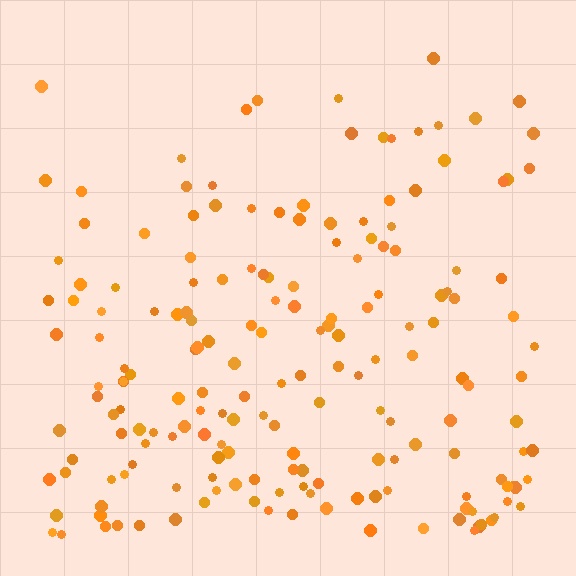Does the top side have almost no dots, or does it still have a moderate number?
Still a moderate number, just noticeably fewer than the bottom.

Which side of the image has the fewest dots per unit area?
The top.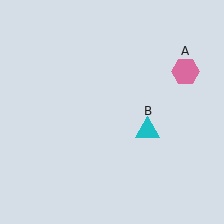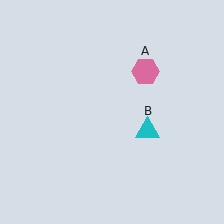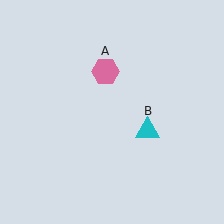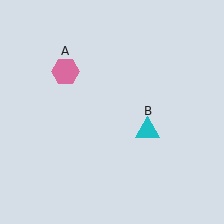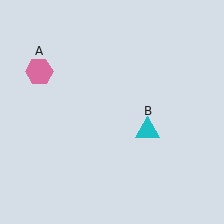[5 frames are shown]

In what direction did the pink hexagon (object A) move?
The pink hexagon (object A) moved left.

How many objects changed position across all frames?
1 object changed position: pink hexagon (object A).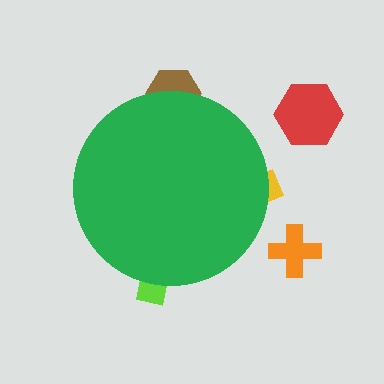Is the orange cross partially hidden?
No, the orange cross is fully visible.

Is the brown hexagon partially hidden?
Yes, the brown hexagon is partially hidden behind the green circle.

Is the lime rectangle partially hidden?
Yes, the lime rectangle is partially hidden behind the green circle.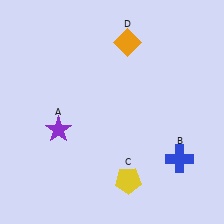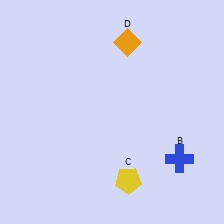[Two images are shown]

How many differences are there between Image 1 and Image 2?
There is 1 difference between the two images.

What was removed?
The purple star (A) was removed in Image 2.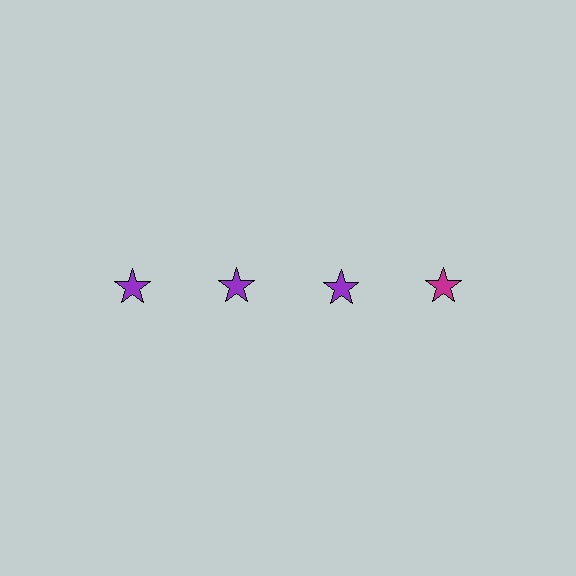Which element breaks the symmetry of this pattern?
The magenta star in the top row, second from right column breaks the symmetry. All other shapes are purple stars.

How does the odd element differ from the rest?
It has a different color: magenta instead of purple.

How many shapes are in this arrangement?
There are 4 shapes arranged in a grid pattern.